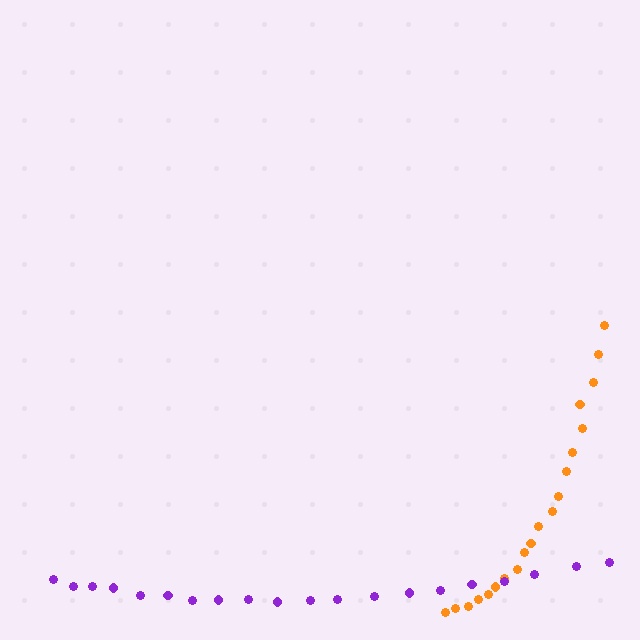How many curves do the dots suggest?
There are 2 distinct paths.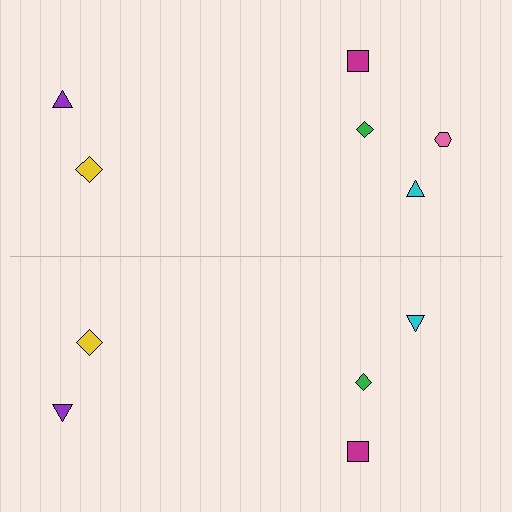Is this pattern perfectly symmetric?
No, the pattern is not perfectly symmetric. A pink hexagon is missing from the bottom side.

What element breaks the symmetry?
A pink hexagon is missing from the bottom side.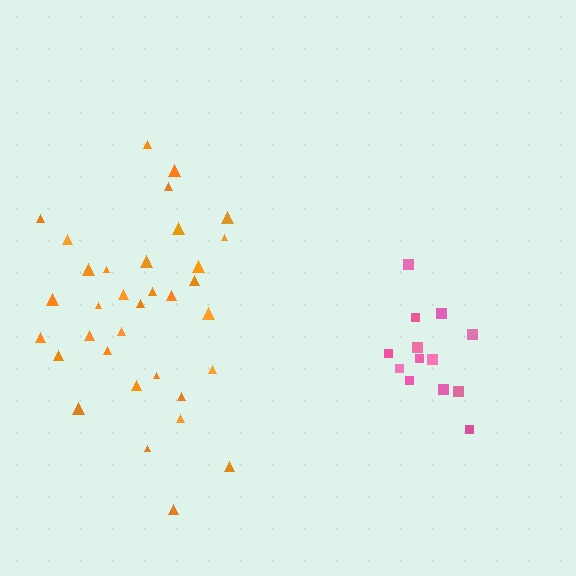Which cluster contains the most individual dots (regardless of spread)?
Orange (34).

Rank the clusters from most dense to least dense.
pink, orange.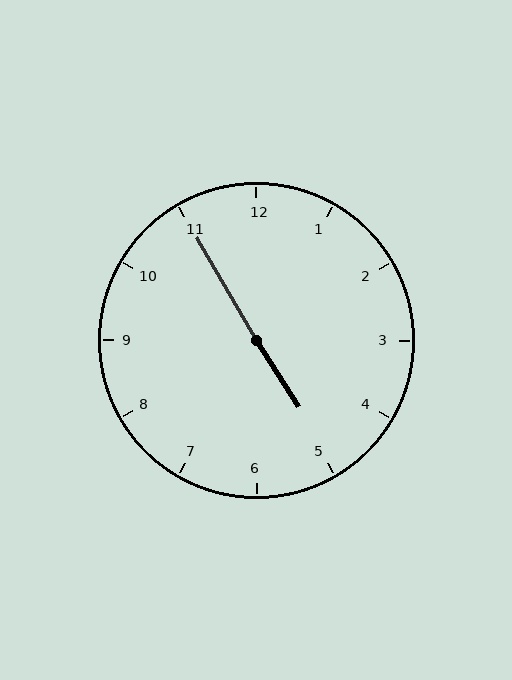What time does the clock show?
4:55.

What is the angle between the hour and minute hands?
Approximately 178 degrees.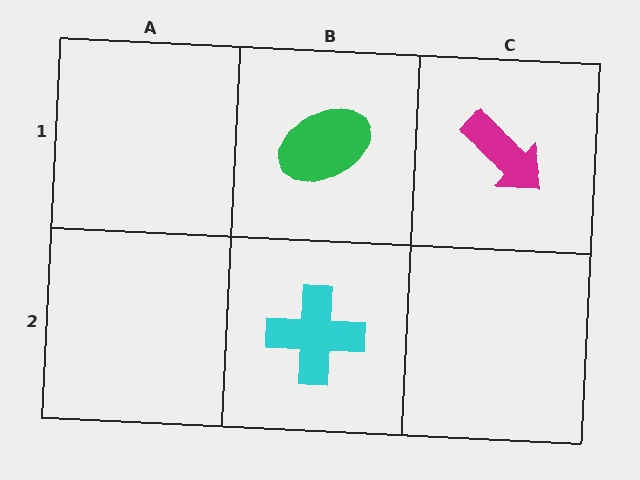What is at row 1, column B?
A green ellipse.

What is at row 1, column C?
A magenta arrow.